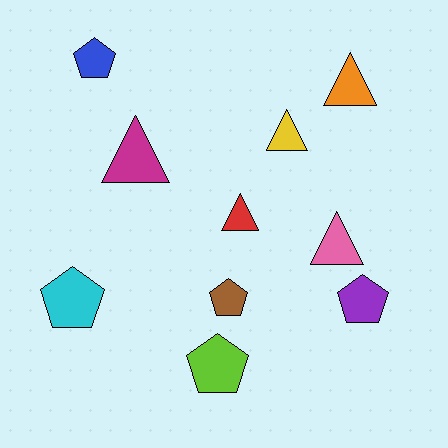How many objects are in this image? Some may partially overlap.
There are 10 objects.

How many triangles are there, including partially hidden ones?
There are 5 triangles.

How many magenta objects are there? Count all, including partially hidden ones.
There is 1 magenta object.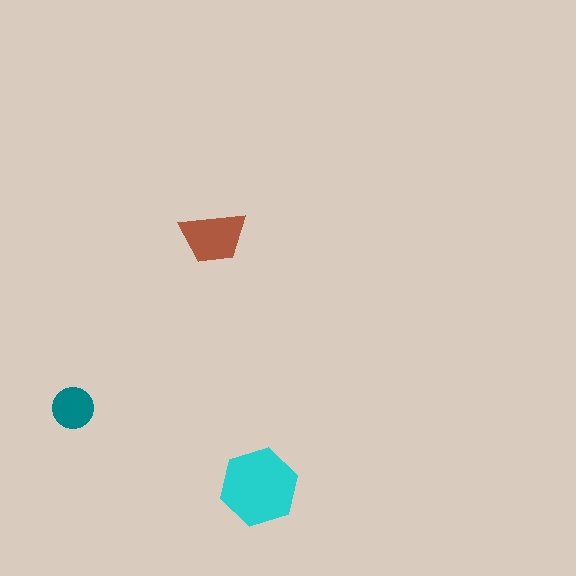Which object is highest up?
The brown trapezoid is topmost.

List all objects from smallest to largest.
The teal circle, the brown trapezoid, the cyan hexagon.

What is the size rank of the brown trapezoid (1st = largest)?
2nd.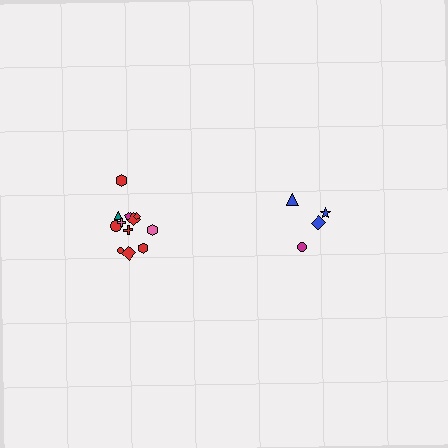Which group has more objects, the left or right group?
The left group.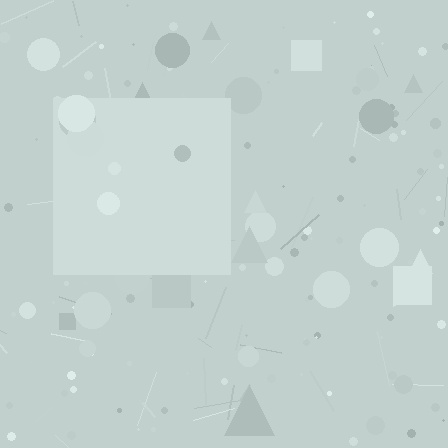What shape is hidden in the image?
A square is hidden in the image.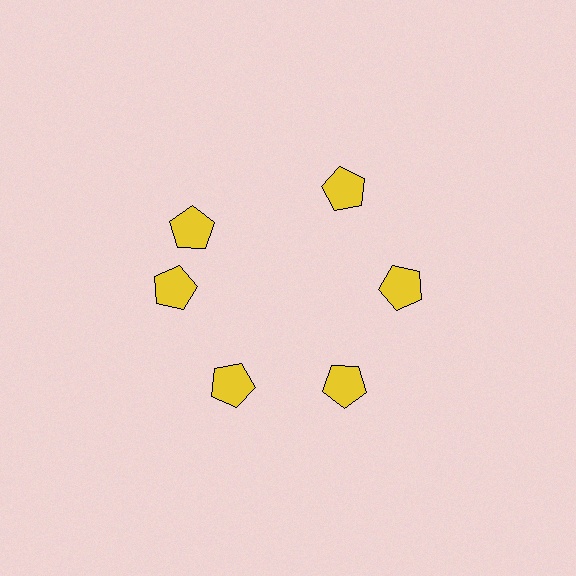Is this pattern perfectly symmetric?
No. The 6 yellow pentagons are arranged in a ring, but one element near the 11 o'clock position is rotated out of alignment along the ring, breaking the 6-fold rotational symmetry.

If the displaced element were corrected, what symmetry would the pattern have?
It would have 6-fold rotational symmetry — the pattern would map onto itself every 60 degrees.